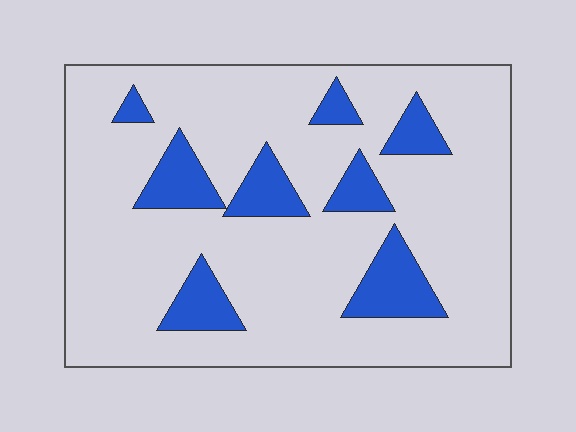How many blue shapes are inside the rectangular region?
8.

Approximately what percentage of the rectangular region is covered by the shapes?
Approximately 15%.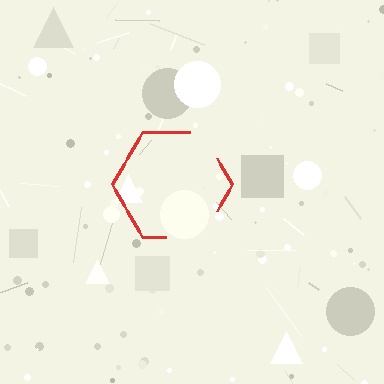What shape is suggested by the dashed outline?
The dashed outline suggests a hexagon.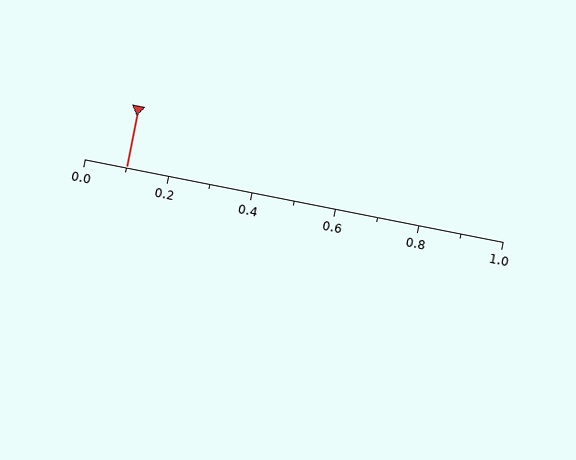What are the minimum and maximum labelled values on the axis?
The axis runs from 0.0 to 1.0.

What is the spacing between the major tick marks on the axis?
The major ticks are spaced 0.2 apart.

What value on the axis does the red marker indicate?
The marker indicates approximately 0.1.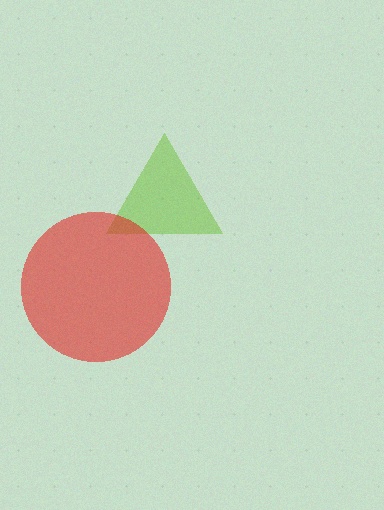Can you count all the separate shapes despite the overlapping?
Yes, there are 2 separate shapes.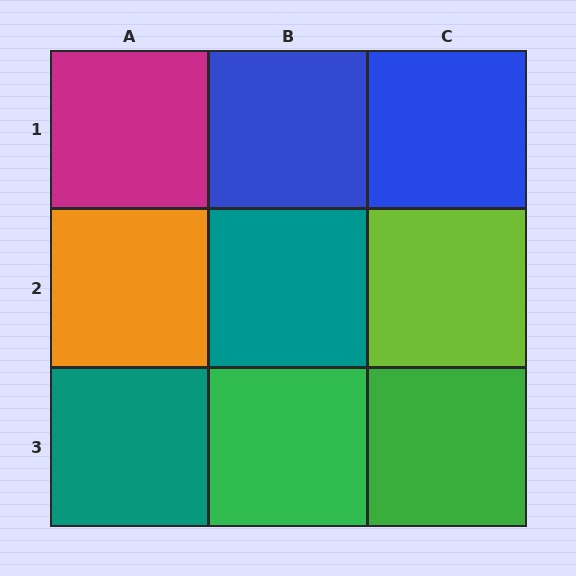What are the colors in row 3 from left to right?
Teal, green, green.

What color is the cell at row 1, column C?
Blue.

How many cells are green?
2 cells are green.